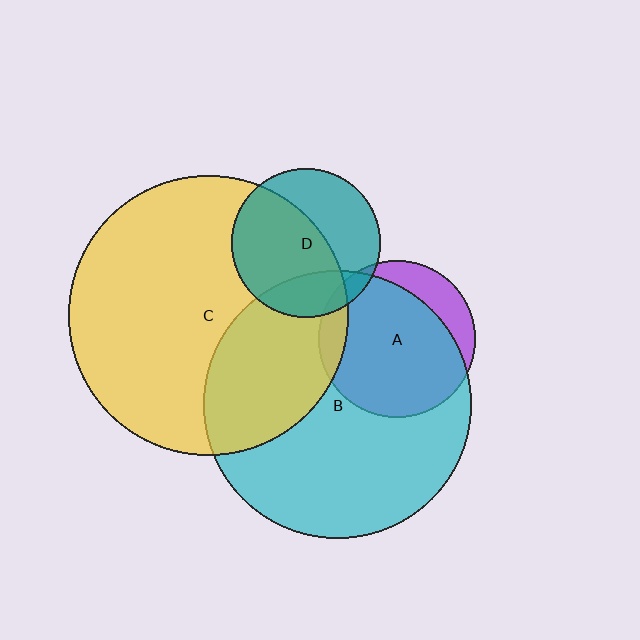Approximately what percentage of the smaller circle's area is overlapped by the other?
Approximately 10%.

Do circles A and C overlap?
Yes.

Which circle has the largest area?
Circle C (yellow).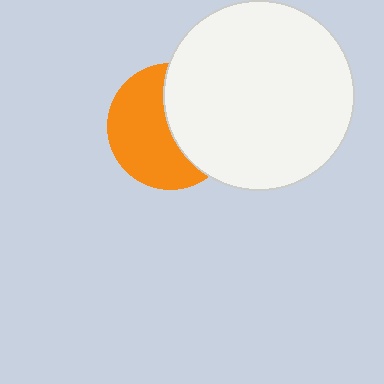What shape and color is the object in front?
The object in front is a white circle.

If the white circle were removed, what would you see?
You would see the complete orange circle.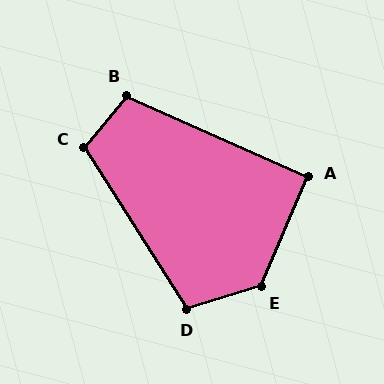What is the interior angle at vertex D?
Approximately 106 degrees (obtuse).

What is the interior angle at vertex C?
Approximately 108 degrees (obtuse).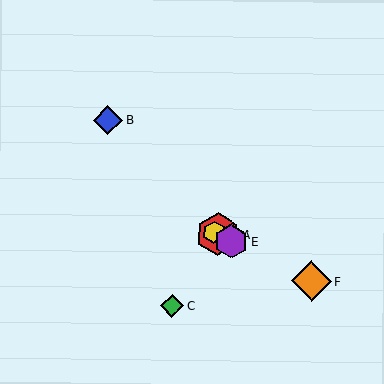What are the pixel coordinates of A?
Object A is at (218, 234).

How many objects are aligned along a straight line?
4 objects (A, D, E, F) are aligned along a straight line.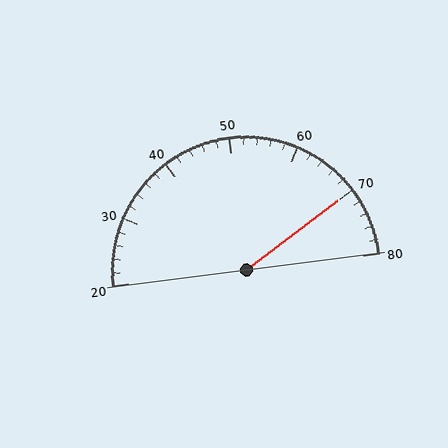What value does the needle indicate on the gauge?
The needle indicates approximately 70.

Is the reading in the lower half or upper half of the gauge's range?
The reading is in the upper half of the range (20 to 80).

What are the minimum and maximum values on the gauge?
The gauge ranges from 20 to 80.